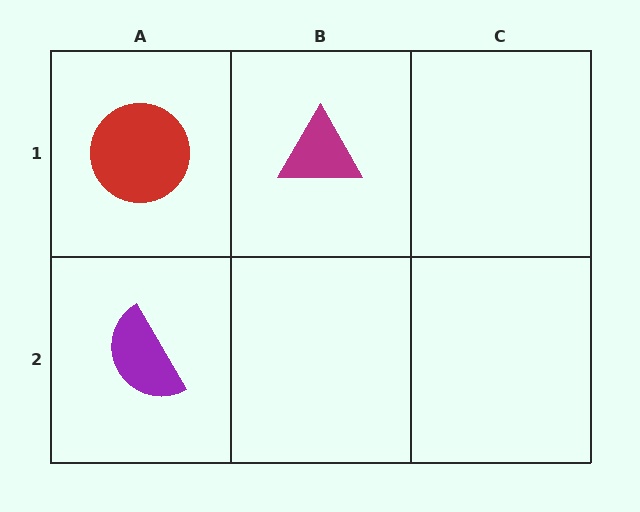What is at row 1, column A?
A red circle.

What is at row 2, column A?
A purple semicircle.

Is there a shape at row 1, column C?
No, that cell is empty.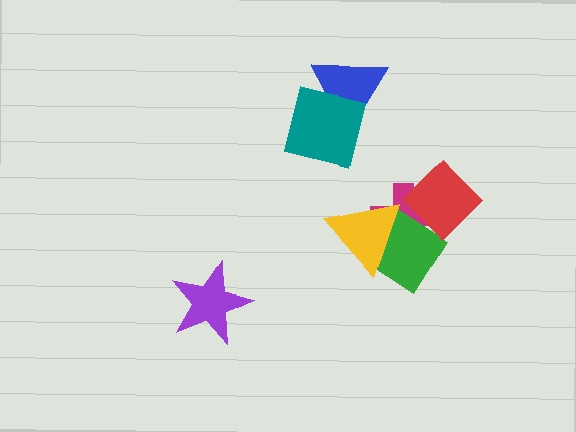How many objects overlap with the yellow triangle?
2 objects overlap with the yellow triangle.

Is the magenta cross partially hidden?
Yes, it is partially covered by another shape.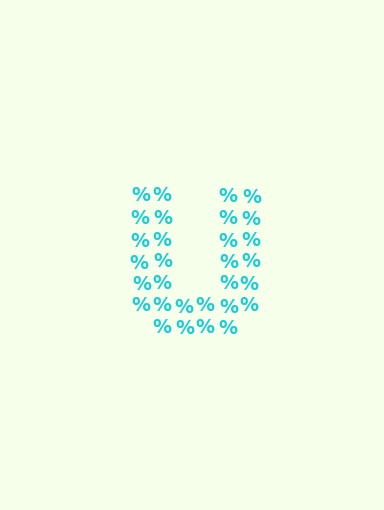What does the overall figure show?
The overall figure shows the letter U.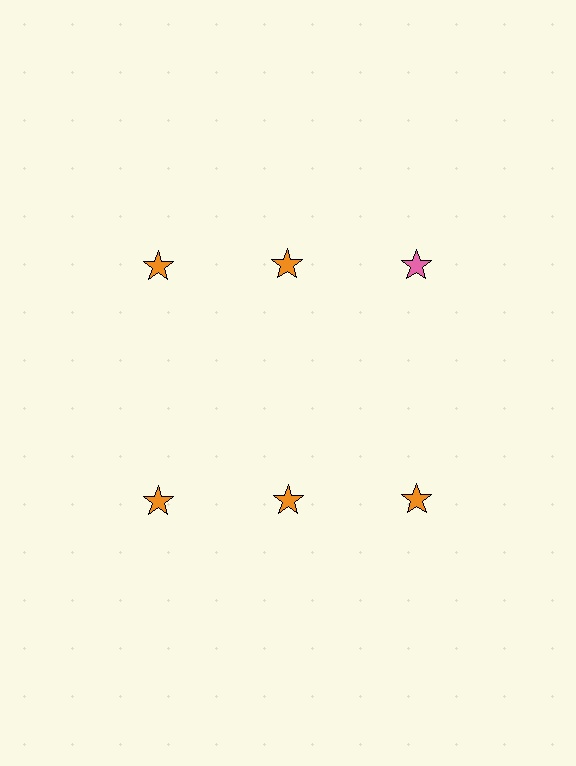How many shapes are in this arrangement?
There are 6 shapes arranged in a grid pattern.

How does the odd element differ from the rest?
It has a different color: pink instead of orange.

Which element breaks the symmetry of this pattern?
The pink star in the top row, center column breaks the symmetry. All other shapes are orange stars.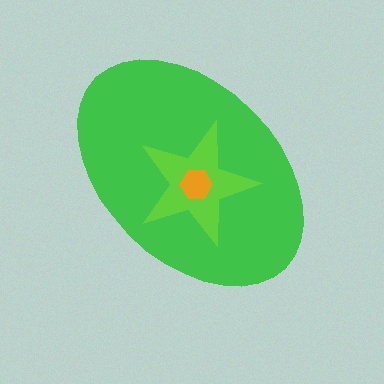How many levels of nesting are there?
3.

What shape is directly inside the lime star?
The orange hexagon.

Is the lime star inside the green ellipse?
Yes.